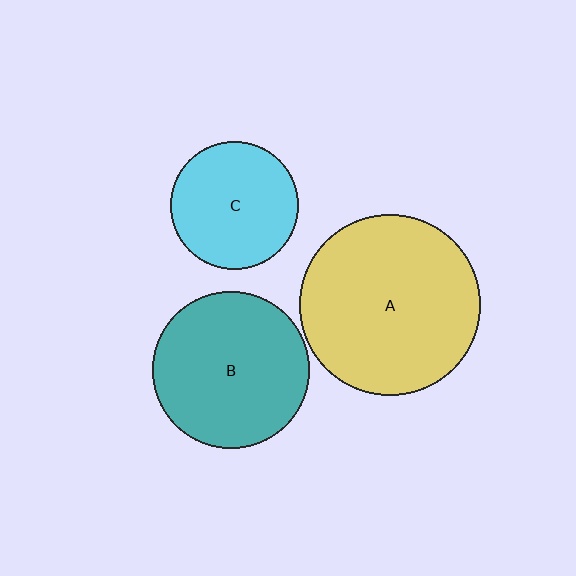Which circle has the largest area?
Circle A (yellow).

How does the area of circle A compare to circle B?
Approximately 1.3 times.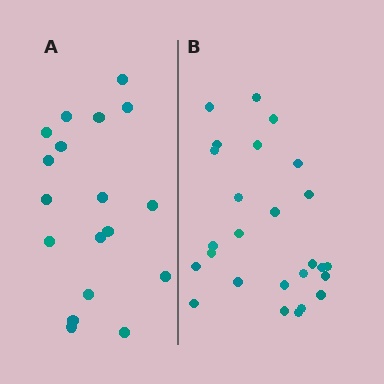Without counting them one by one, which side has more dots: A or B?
Region B (the right region) has more dots.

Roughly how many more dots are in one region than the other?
Region B has roughly 8 or so more dots than region A.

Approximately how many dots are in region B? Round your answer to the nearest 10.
About 30 dots. (The exact count is 26, which rounds to 30.)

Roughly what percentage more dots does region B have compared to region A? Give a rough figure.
About 45% more.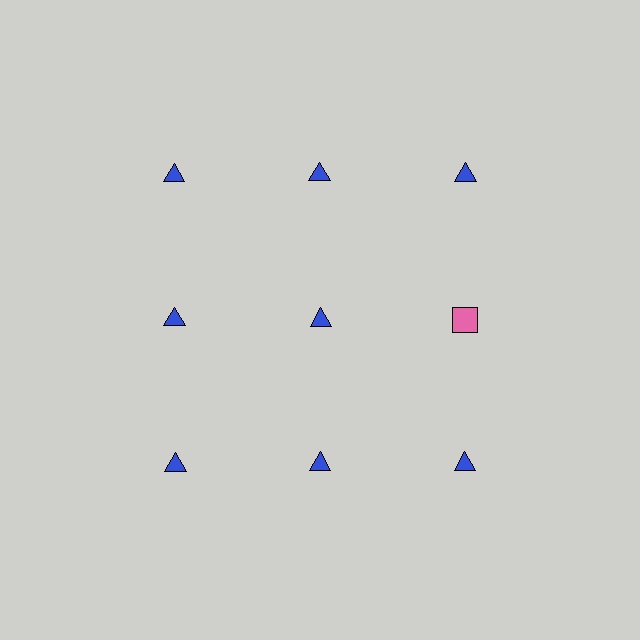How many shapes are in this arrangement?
There are 9 shapes arranged in a grid pattern.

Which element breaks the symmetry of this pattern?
The pink square in the second row, center column breaks the symmetry. All other shapes are blue triangles.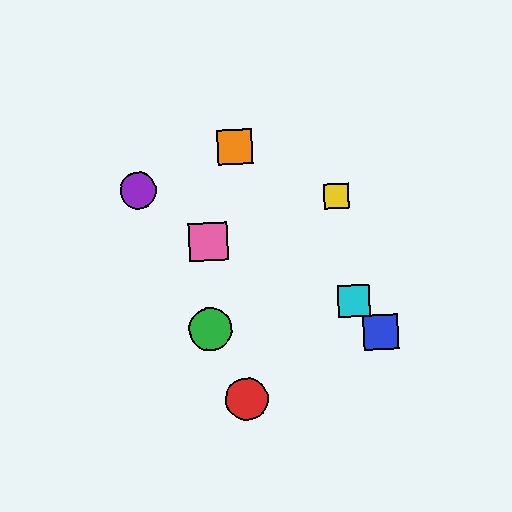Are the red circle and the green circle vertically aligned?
No, the red circle is at x≈247 and the green circle is at x≈211.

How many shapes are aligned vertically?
2 shapes (the red circle, the orange square) are aligned vertically.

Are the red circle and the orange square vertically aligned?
Yes, both are at x≈247.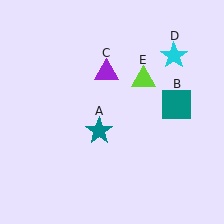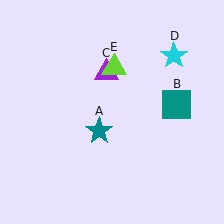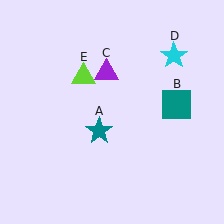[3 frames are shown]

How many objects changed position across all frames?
1 object changed position: lime triangle (object E).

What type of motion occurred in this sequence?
The lime triangle (object E) rotated counterclockwise around the center of the scene.